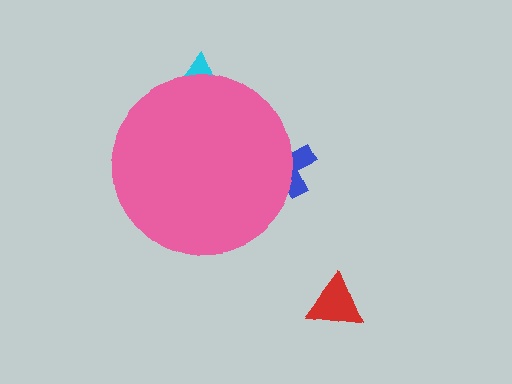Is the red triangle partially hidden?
No, the red triangle is fully visible.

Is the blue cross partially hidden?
Yes, the blue cross is partially hidden behind the pink circle.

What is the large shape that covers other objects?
A pink circle.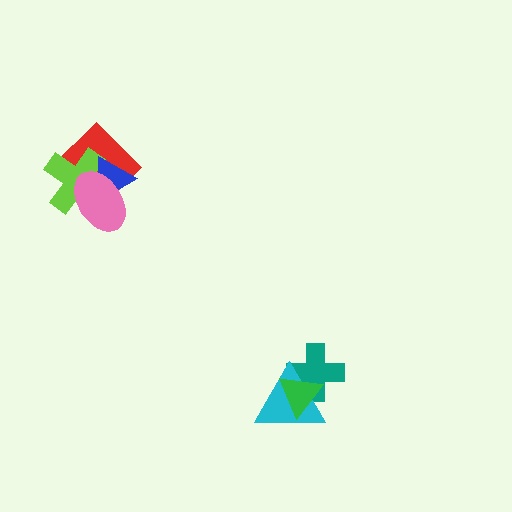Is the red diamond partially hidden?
Yes, it is partially covered by another shape.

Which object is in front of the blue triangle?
The pink ellipse is in front of the blue triangle.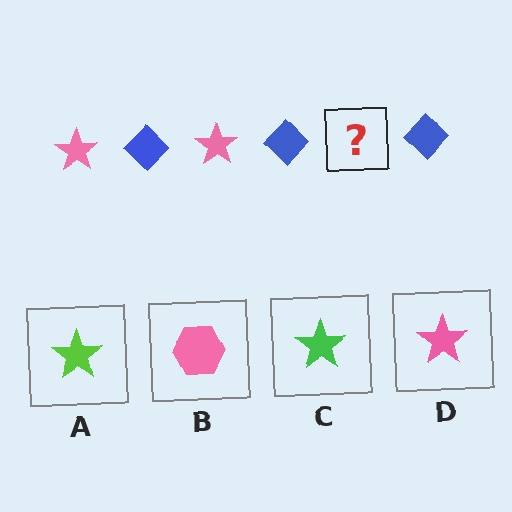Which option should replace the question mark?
Option D.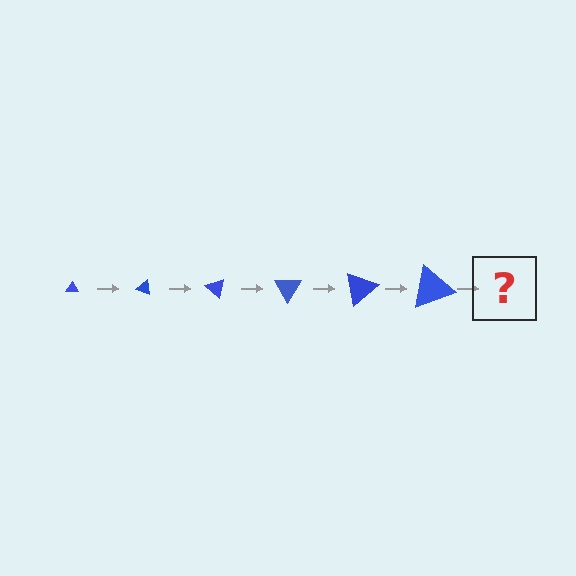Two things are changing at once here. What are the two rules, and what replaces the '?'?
The two rules are that the triangle grows larger each step and it rotates 20 degrees each step. The '?' should be a triangle, larger than the previous one and rotated 120 degrees from the start.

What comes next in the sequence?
The next element should be a triangle, larger than the previous one and rotated 120 degrees from the start.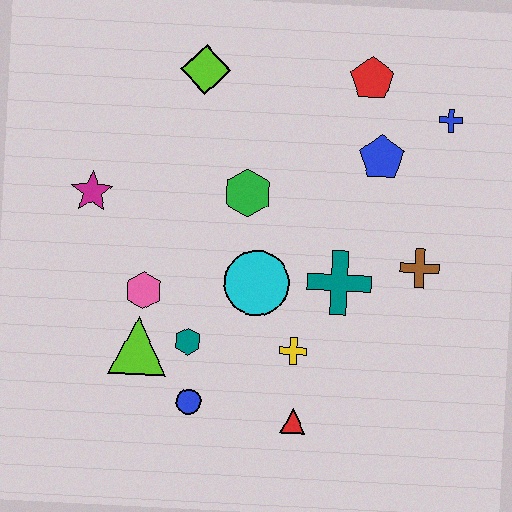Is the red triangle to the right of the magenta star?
Yes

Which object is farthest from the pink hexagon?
The blue cross is farthest from the pink hexagon.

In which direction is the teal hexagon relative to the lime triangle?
The teal hexagon is to the right of the lime triangle.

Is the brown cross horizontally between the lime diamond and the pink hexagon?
No